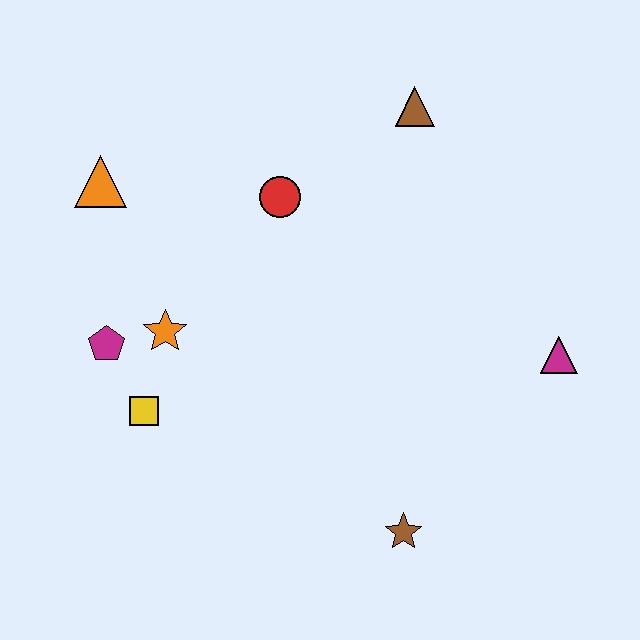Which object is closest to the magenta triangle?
The brown star is closest to the magenta triangle.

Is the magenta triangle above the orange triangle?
No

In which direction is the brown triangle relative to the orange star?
The brown triangle is to the right of the orange star.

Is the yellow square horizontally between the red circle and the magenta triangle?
No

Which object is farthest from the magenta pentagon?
The magenta triangle is farthest from the magenta pentagon.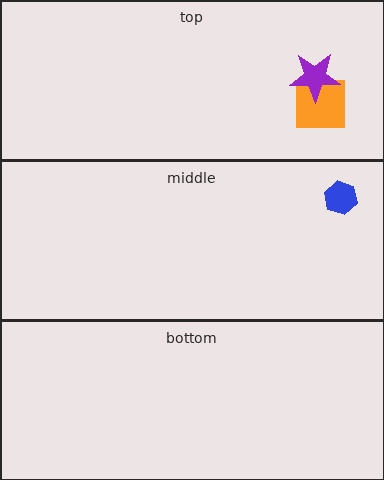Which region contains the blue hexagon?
The middle region.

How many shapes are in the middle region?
1.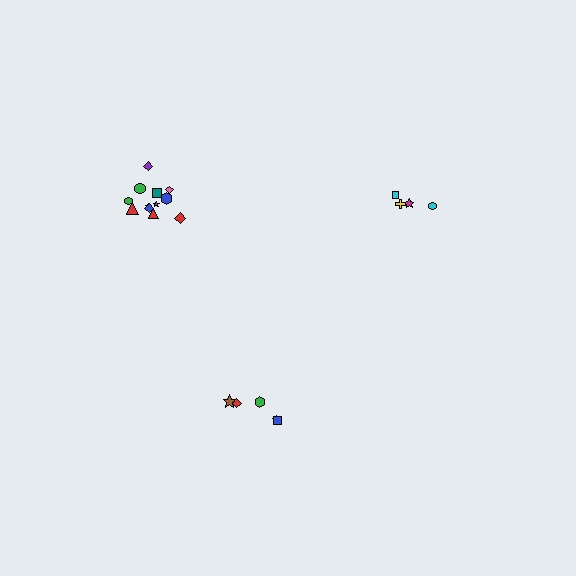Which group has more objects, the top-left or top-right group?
The top-left group.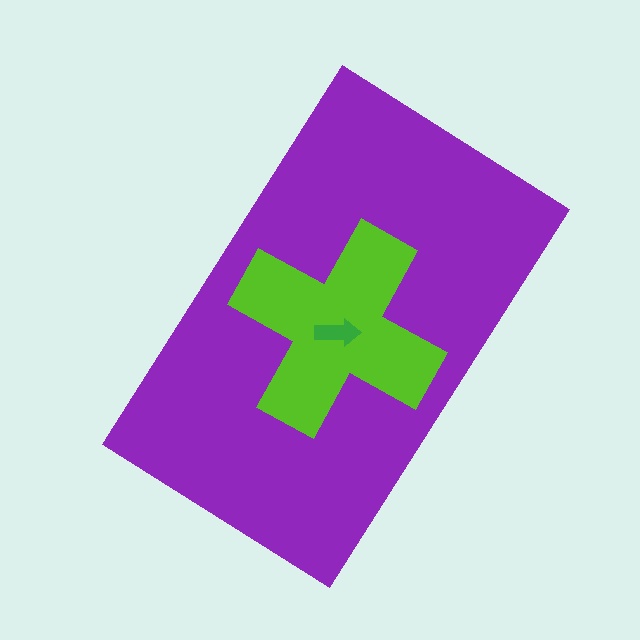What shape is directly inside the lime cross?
The green arrow.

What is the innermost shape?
The green arrow.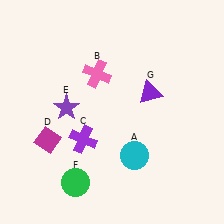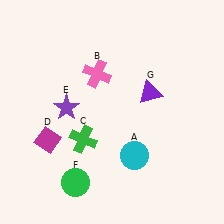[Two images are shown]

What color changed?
The cross (C) changed from purple in Image 1 to green in Image 2.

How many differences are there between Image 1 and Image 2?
There is 1 difference between the two images.